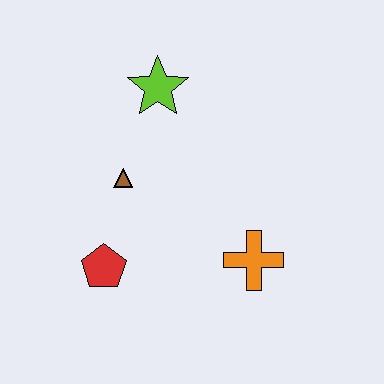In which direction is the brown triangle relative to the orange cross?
The brown triangle is to the left of the orange cross.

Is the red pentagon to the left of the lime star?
Yes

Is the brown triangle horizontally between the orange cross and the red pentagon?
Yes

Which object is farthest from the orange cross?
The lime star is farthest from the orange cross.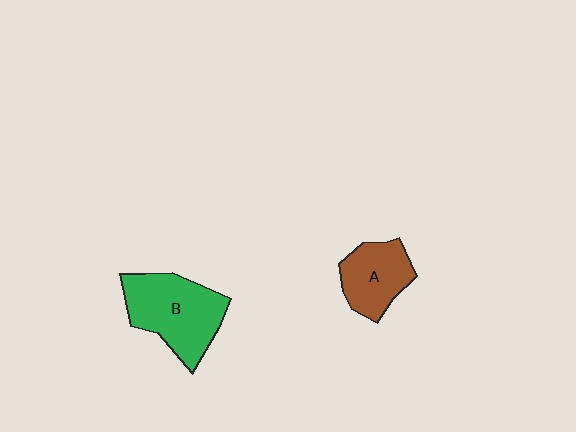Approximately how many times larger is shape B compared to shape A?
Approximately 1.5 times.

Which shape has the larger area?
Shape B (green).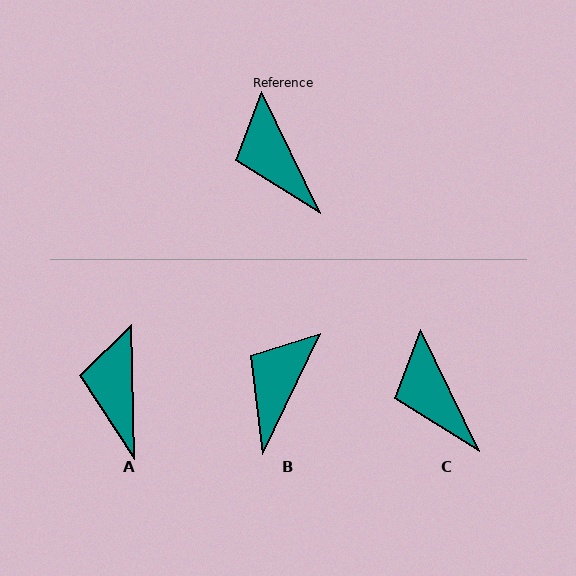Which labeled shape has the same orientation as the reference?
C.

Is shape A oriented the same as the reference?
No, it is off by about 25 degrees.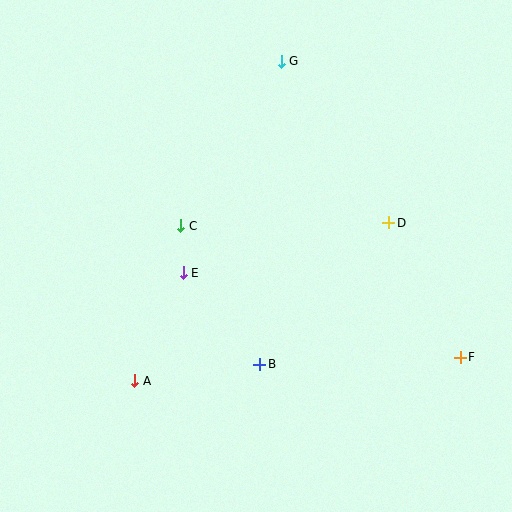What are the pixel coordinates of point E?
Point E is at (183, 273).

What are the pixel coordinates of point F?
Point F is at (460, 357).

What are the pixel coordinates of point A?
Point A is at (135, 381).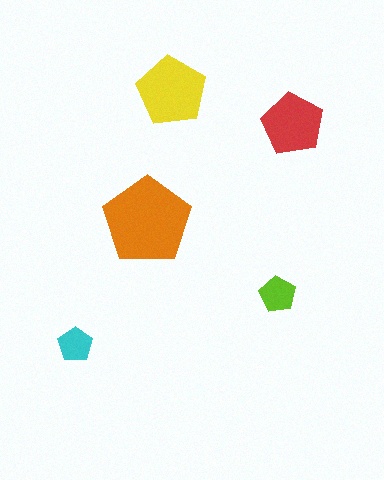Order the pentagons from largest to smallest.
the orange one, the yellow one, the red one, the lime one, the cyan one.